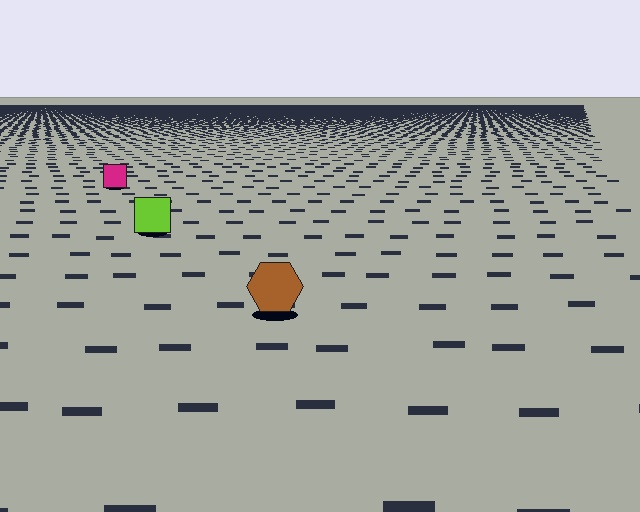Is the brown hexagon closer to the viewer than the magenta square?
Yes. The brown hexagon is closer — you can tell from the texture gradient: the ground texture is coarser near it.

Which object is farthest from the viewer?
The magenta square is farthest from the viewer. It appears smaller and the ground texture around it is denser.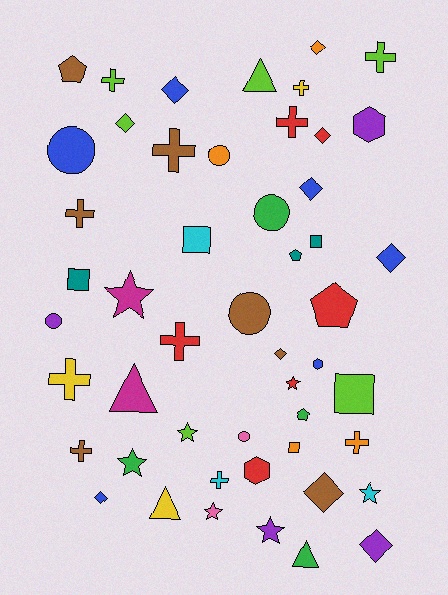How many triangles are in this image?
There are 4 triangles.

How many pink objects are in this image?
There are 2 pink objects.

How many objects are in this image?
There are 50 objects.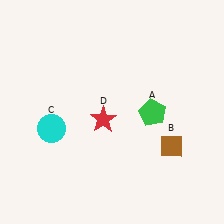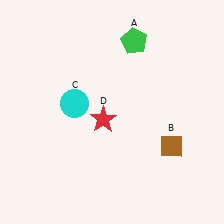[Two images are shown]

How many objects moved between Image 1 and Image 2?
2 objects moved between the two images.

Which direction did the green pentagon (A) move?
The green pentagon (A) moved up.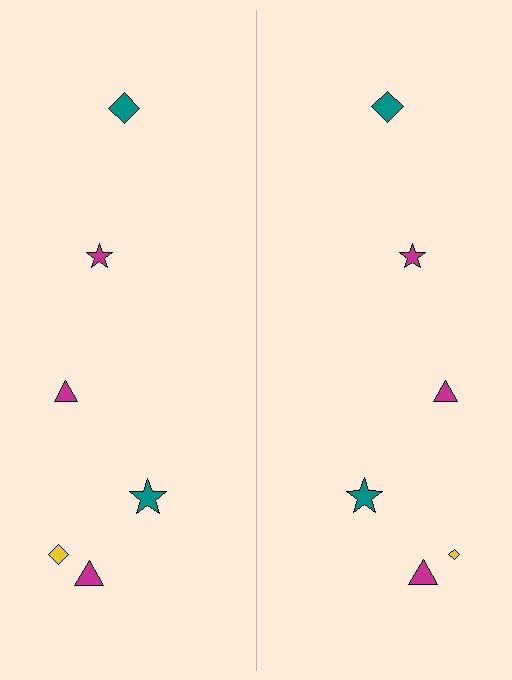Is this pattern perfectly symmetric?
No, the pattern is not perfectly symmetric. The yellow diamond on the right side has a different size than its mirror counterpart.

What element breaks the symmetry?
The yellow diamond on the right side has a different size than its mirror counterpart.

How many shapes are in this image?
There are 12 shapes in this image.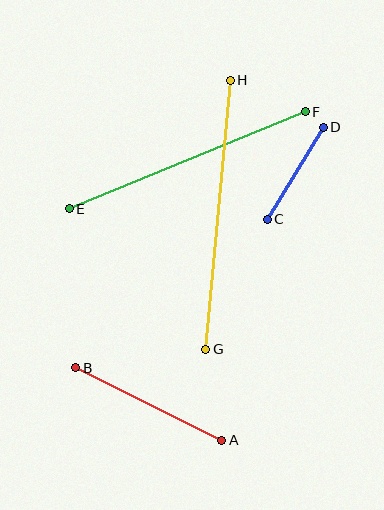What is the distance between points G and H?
The distance is approximately 270 pixels.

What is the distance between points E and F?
The distance is approximately 255 pixels.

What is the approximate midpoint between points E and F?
The midpoint is at approximately (187, 160) pixels.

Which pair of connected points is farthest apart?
Points G and H are farthest apart.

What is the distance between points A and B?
The distance is approximately 163 pixels.